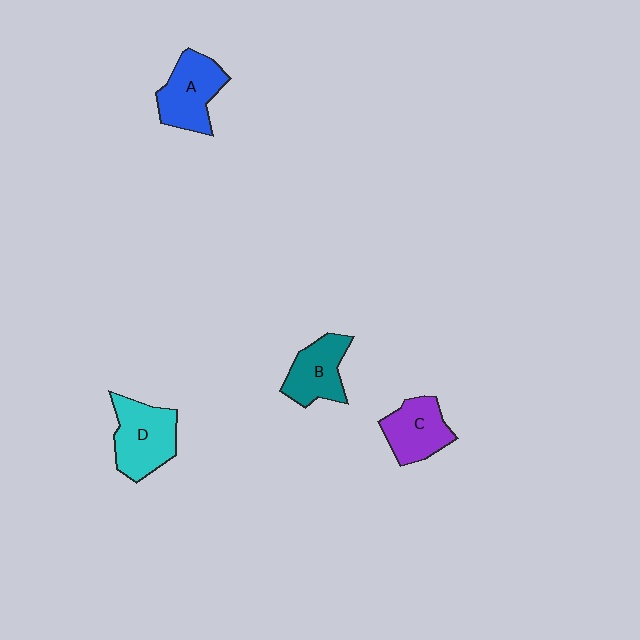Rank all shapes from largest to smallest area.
From largest to smallest: D (cyan), A (blue), C (purple), B (teal).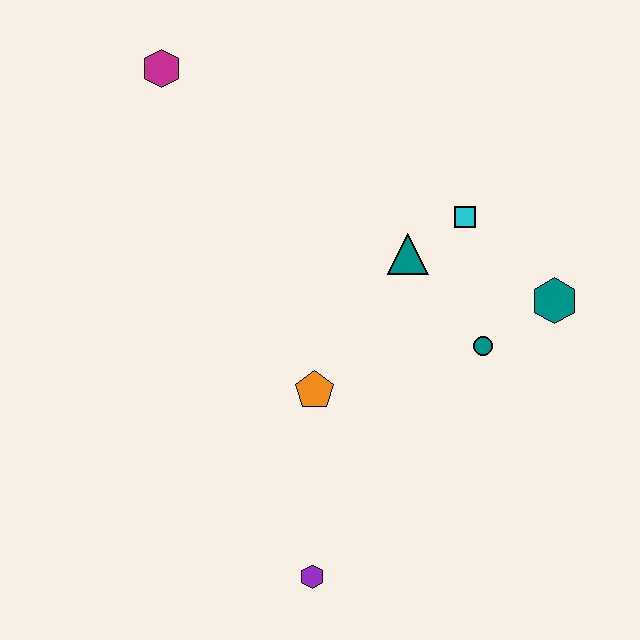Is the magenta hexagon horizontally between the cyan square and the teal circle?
No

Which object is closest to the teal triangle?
The cyan square is closest to the teal triangle.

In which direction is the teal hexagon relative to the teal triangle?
The teal hexagon is to the right of the teal triangle.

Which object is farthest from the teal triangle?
The purple hexagon is farthest from the teal triangle.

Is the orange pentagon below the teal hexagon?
Yes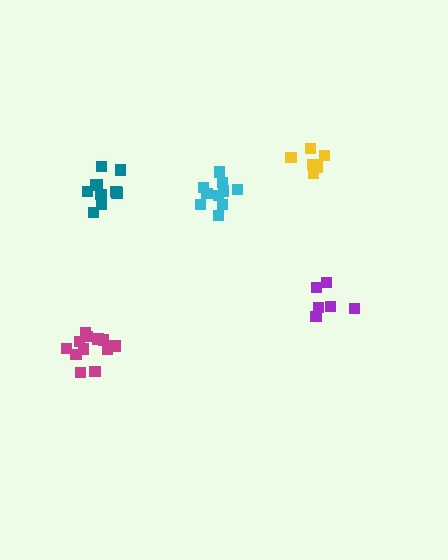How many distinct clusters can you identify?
There are 5 distinct clusters.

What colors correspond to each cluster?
The clusters are colored: cyan, purple, yellow, teal, magenta.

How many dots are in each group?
Group 1: 10 dots, Group 2: 6 dots, Group 3: 6 dots, Group 4: 10 dots, Group 5: 12 dots (44 total).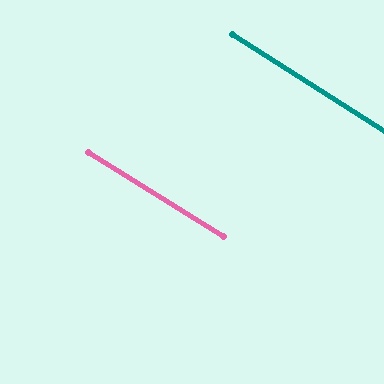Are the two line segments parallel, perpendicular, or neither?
Parallel — their directions differ by only 0.6°.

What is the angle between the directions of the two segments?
Approximately 1 degree.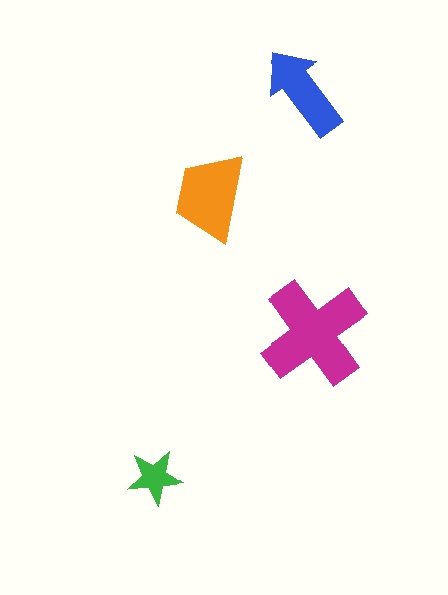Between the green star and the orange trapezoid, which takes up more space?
The orange trapezoid.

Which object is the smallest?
The green star.